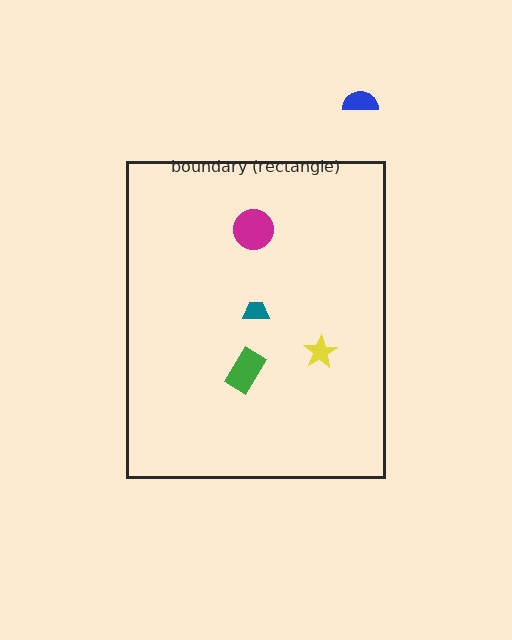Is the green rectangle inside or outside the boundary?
Inside.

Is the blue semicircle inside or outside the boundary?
Outside.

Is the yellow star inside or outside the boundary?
Inside.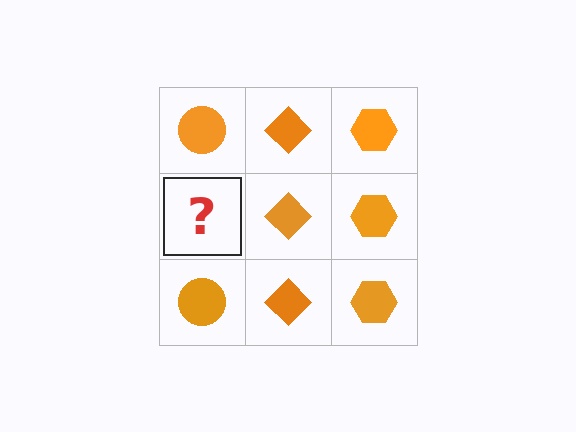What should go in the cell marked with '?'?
The missing cell should contain an orange circle.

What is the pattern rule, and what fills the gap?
The rule is that each column has a consistent shape. The gap should be filled with an orange circle.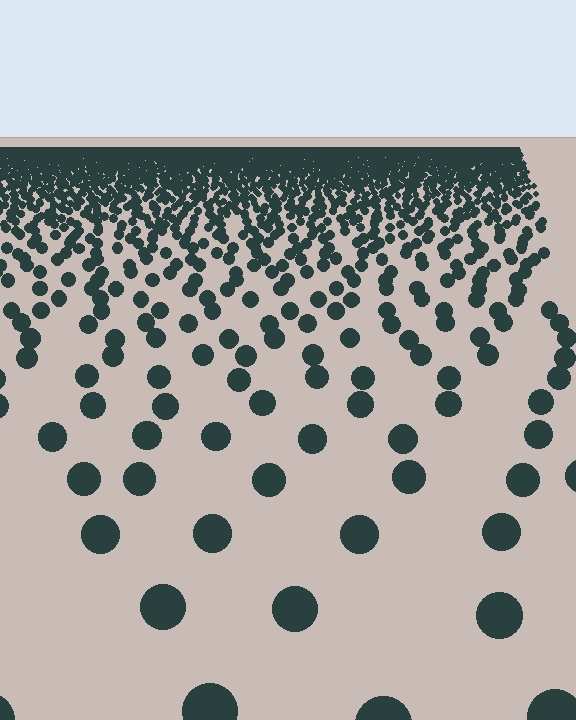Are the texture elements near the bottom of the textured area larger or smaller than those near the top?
Larger. Near the bottom, elements are closer to the viewer and appear at a bigger on-screen size.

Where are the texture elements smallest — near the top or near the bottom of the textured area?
Near the top.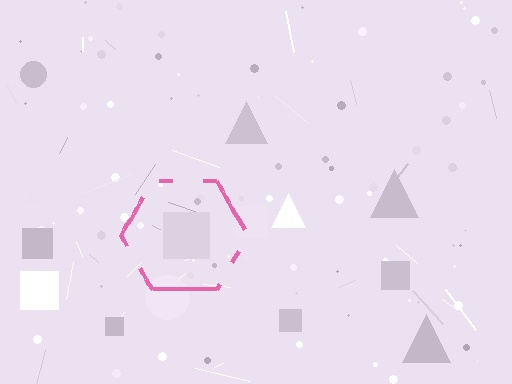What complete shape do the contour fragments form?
The contour fragments form a hexagon.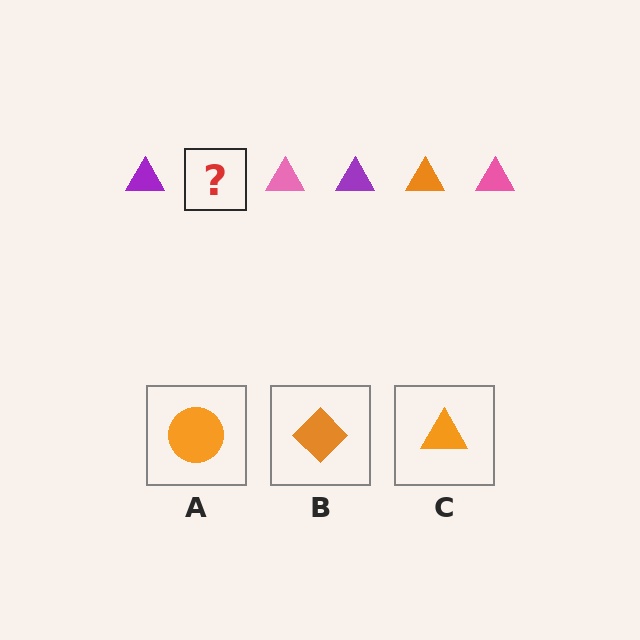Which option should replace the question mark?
Option C.